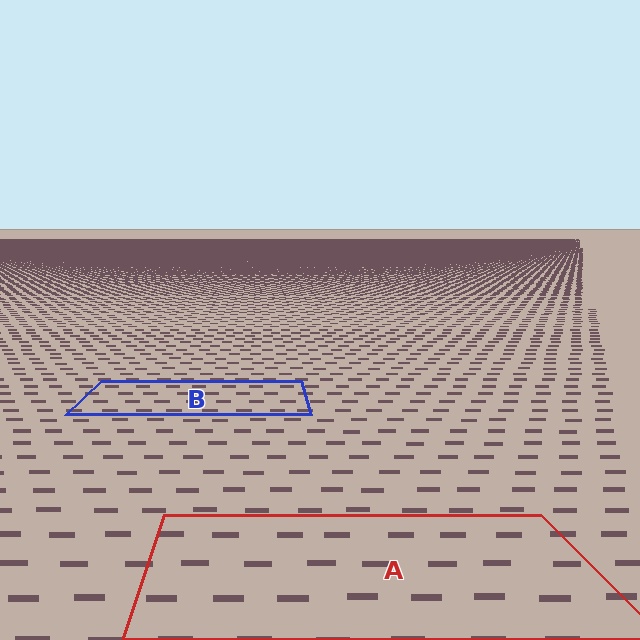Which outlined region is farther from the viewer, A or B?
Region B is farther from the viewer — the texture elements inside it appear smaller and more densely packed.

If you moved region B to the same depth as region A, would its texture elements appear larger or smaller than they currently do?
They would appear larger. At a closer depth, the same texture elements are projected at a bigger on-screen size.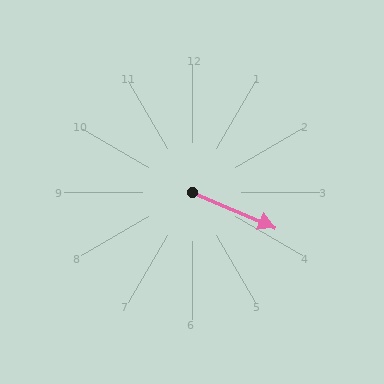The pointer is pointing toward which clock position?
Roughly 4 o'clock.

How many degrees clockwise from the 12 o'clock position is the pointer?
Approximately 113 degrees.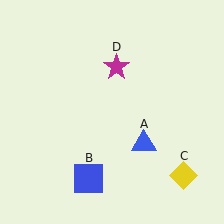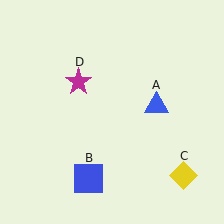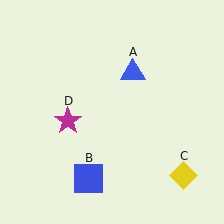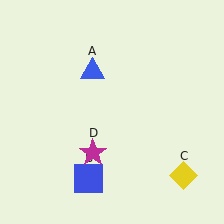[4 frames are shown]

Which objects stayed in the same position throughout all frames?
Blue square (object B) and yellow diamond (object C) remained stationary.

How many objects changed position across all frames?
2 objects changed position: blue triangle (object A), magenta star (object D).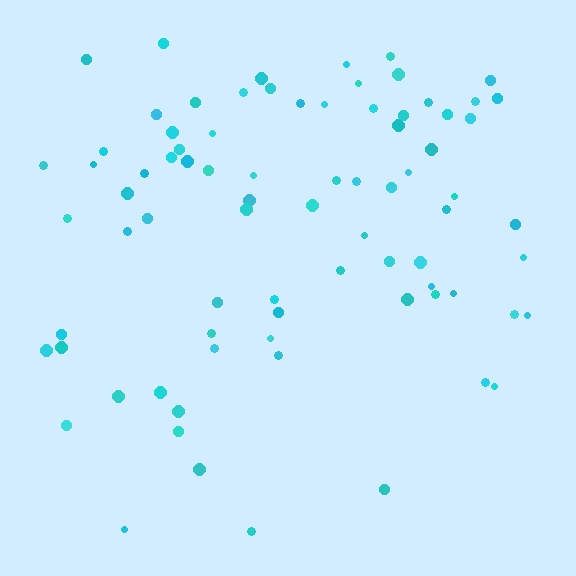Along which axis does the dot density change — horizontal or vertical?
Vertical.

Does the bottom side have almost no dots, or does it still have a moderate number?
Still a moderate number, just noticeably fewer than the top.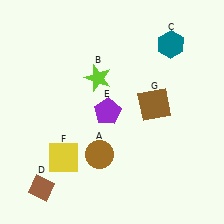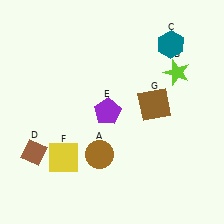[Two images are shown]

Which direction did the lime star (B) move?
The lime star (B) moved right.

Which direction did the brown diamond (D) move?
The brown diamond (D) moved up.